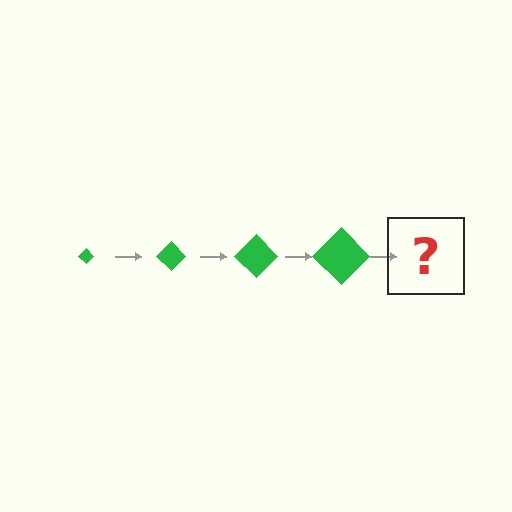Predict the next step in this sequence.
The next step is a green diamond, larger than the previous one.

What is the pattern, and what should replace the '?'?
The pattern is that the diamond gets progressively larger each step. The '?' should be a green diamond, larger than the previous one.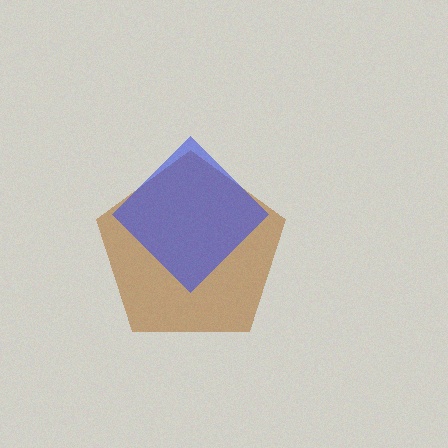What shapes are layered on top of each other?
The layered shapes are: a brown pentagon, a blue diamond.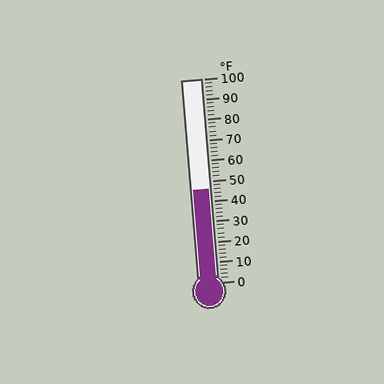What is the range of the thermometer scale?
The thermometer scale ranges from 0°F to 100°F.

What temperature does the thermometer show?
The thermometer shows approximately 46°F.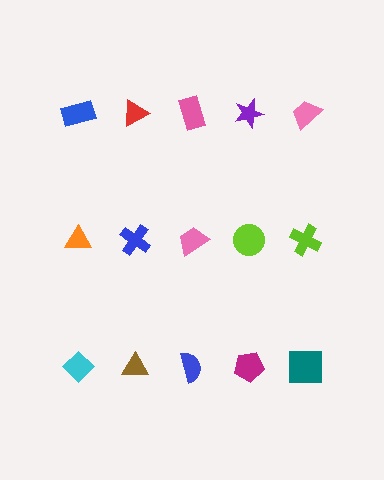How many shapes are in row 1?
5 shapes.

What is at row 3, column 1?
A cyan diamond.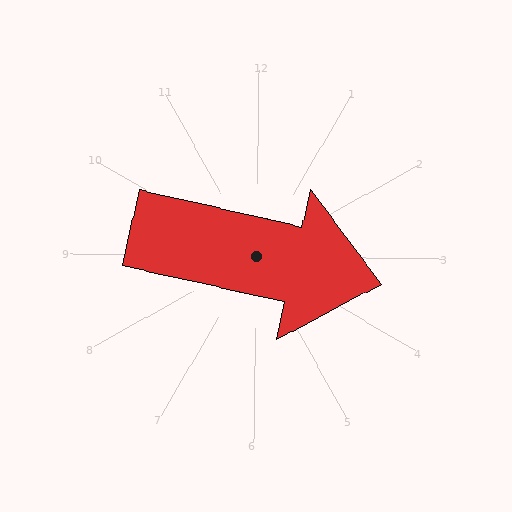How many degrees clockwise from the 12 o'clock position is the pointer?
Approximately 102 degrees.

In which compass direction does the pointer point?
East.